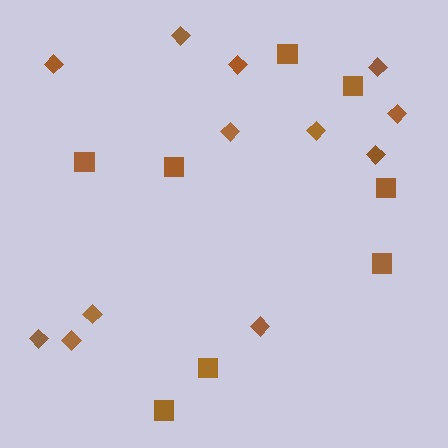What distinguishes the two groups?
There are 2 groups: one group of squares (8) and one group of diamonds (12).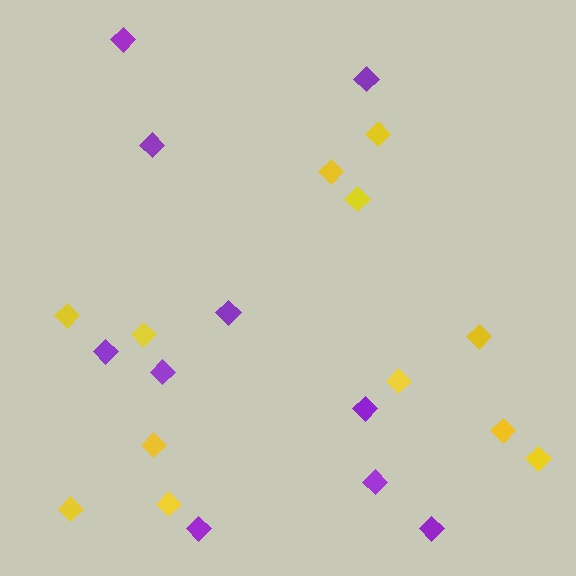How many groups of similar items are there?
There are 2 groups: one group of yellow diamonds (12) and one group of purple diamonds (10).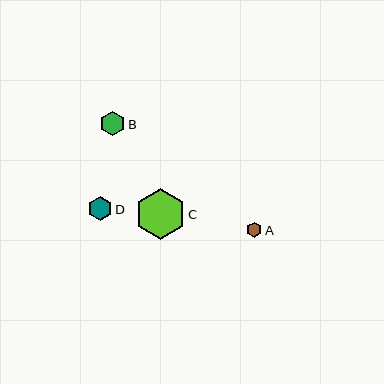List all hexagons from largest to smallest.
From largest to smallest: C, B, D, A.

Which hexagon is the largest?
Hexagon C is the largest with a size of approximately 50 pixels.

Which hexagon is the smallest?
Hexagon A is the smallest with a size of approximately 16 pixels.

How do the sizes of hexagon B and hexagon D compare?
Hexagon B and hexagon D are approximately the same size.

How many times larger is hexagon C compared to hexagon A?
Hexagon C is approximately 3.2 times the size of hexagon A.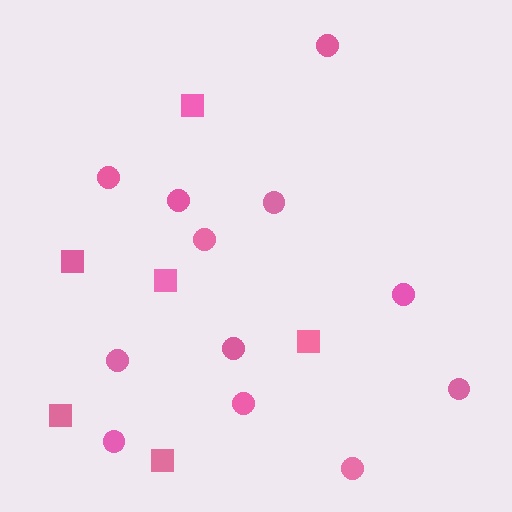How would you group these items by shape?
There are 2 groups: one group of squares (6) and one group of circles (12).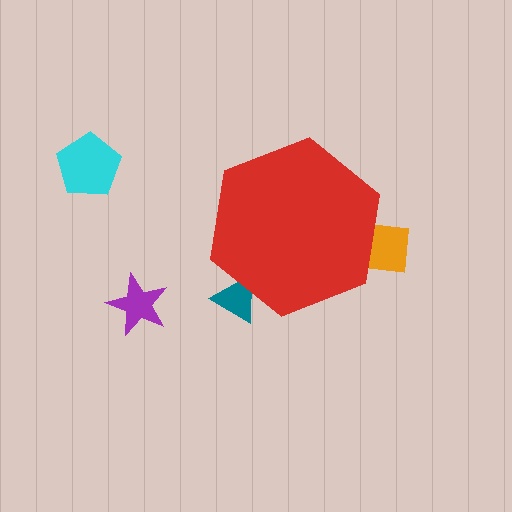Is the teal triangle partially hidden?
Yes, the teal triangle is partially hidden behind the red hexagon.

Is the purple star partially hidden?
No, the purple star is fully visible.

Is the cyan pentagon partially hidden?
No, the cyan pentagon is fully visible.